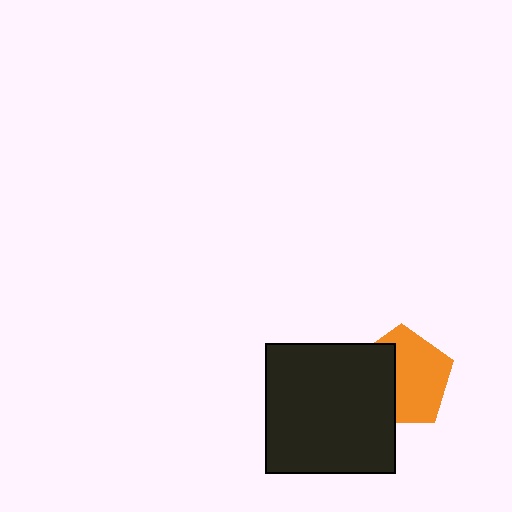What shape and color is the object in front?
The object in front is a black square.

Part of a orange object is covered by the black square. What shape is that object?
It is a pentagon.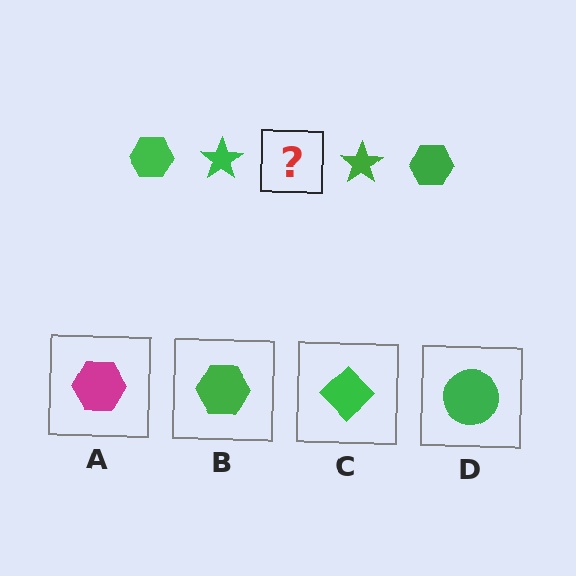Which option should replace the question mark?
Option B.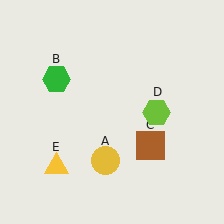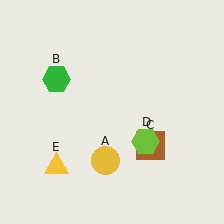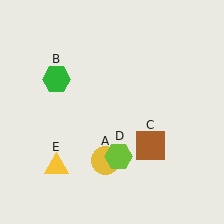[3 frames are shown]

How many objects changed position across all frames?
1 object changed position: lime hexagon (object D).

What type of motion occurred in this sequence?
The lime hexagon (object D) rotated clockwise around the center of the scene.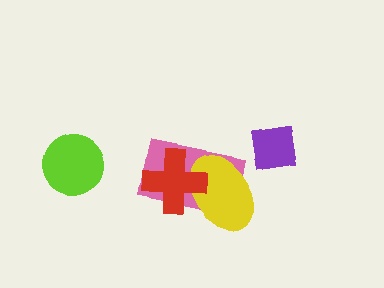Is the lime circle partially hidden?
No, no other shape covers it.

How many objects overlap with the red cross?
2 objects overlap with the red cross.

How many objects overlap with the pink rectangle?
2 objects overlap with the pink rectangle.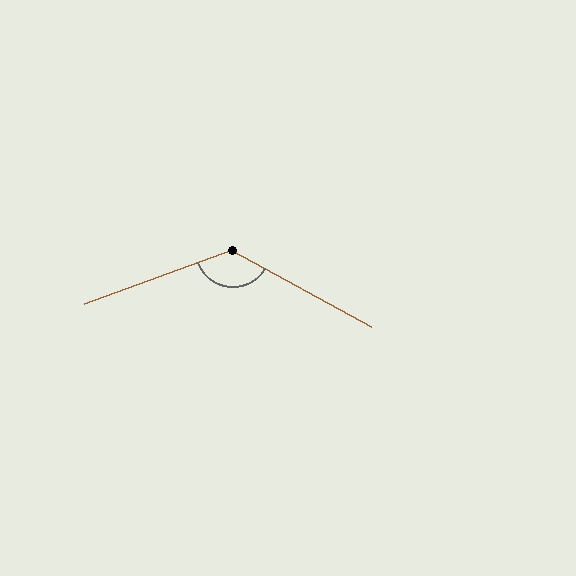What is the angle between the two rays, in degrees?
Approximately 131 degrees.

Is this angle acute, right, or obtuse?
It is obtuse.